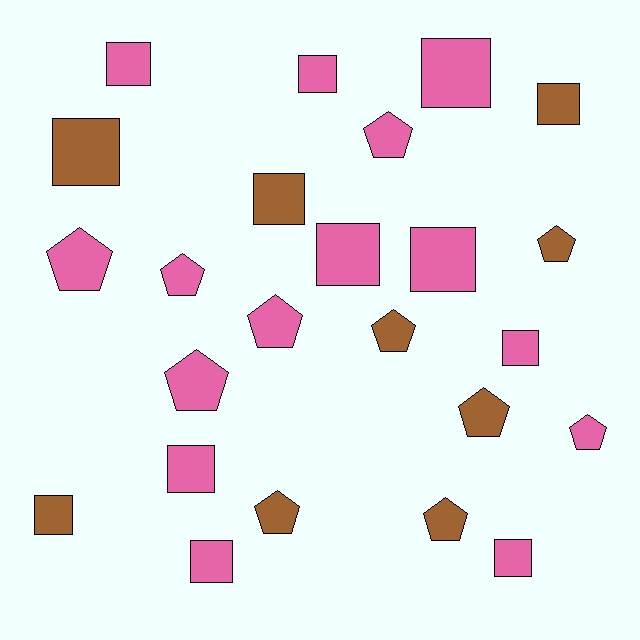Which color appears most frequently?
Pink, with 15 objects.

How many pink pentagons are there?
There are 6 pink pentagons.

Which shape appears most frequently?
Square, with 13 objects.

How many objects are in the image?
There are 24 objects.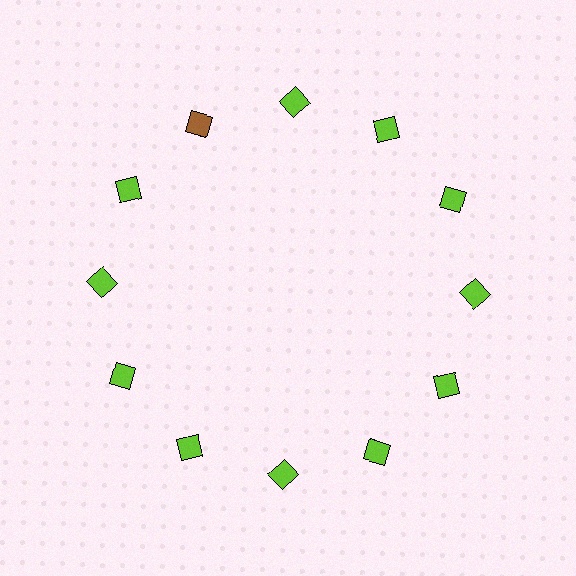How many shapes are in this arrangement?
There are 12 shapes arranged in a ring pattern.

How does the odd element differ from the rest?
It has a different color: brown instead of lime.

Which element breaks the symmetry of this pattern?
The brown square at roughly the 11 o'clock position breaks the symmetry. All other shapes are lime squares.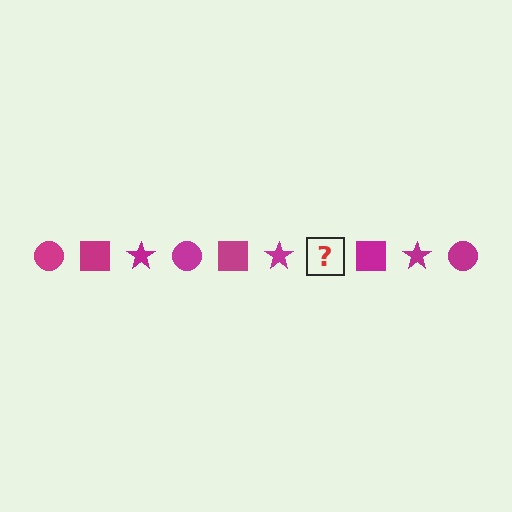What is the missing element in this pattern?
The missing element is a magenta circle.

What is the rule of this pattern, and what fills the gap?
The rule is that the pattern cycles through circle, square, star shapes in magenta. The gap should be filled with a magenta circle.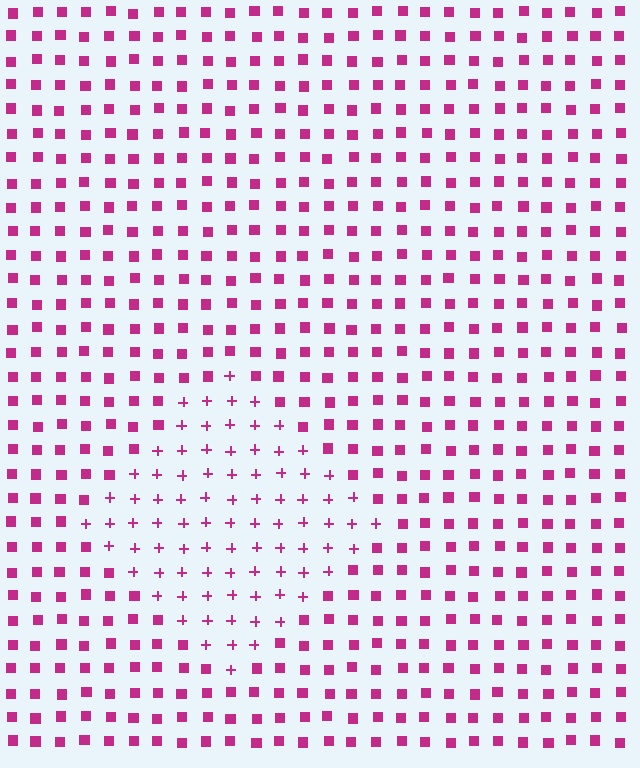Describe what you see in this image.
The image is filled with small magenta elements arranged in a uniform grid. A diamond-shaped region contains plus signs, while the surrounding area contains squares. The boundary is defined purely by the change in element shape.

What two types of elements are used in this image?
The image uses plus signs inside the diamond region and squares outside it.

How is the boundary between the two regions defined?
The boundary is defined by a change in element shape: plus signs inside vs. squares outside. All elements share the same color and spacing.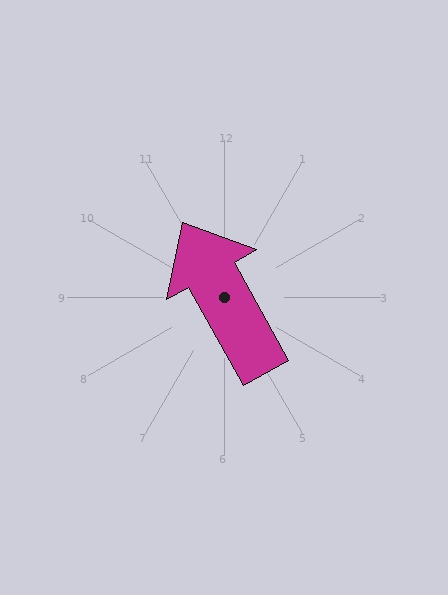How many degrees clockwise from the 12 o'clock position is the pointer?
Approximately 331 degrees.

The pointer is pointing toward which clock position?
Roughly 11 o'clock.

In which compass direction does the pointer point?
Northwest.